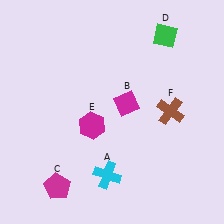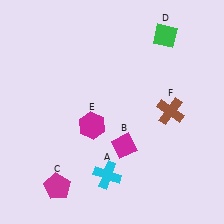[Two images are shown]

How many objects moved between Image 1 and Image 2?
1 object moved between the two images.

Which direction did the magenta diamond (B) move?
The magenta diamond (B) moved down.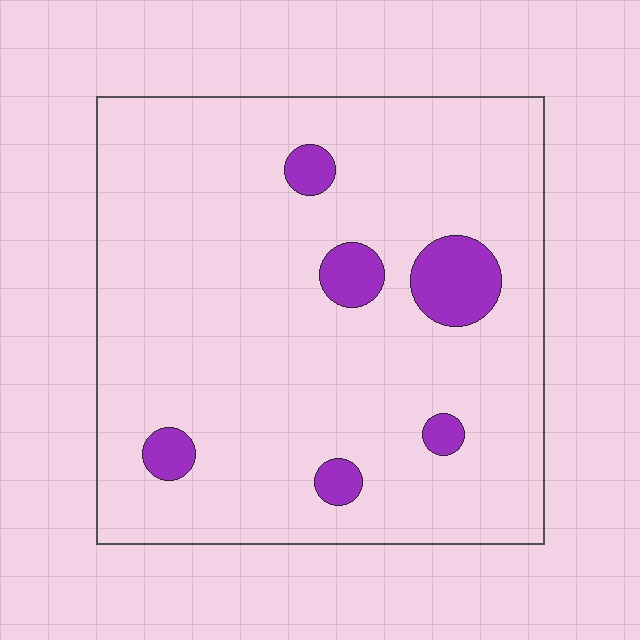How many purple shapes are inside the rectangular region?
6.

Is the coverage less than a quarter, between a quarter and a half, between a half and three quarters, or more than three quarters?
Less than a quarter.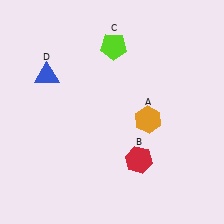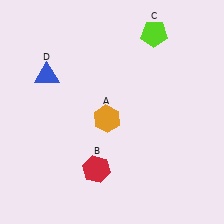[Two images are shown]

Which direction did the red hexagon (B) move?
The red hexagon (B) moved left.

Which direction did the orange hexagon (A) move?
The orange hexagon (A) moved left.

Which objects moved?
The objects that moved are: the orange hexagon (A), the red hexagon (B), the lime pentagon (C).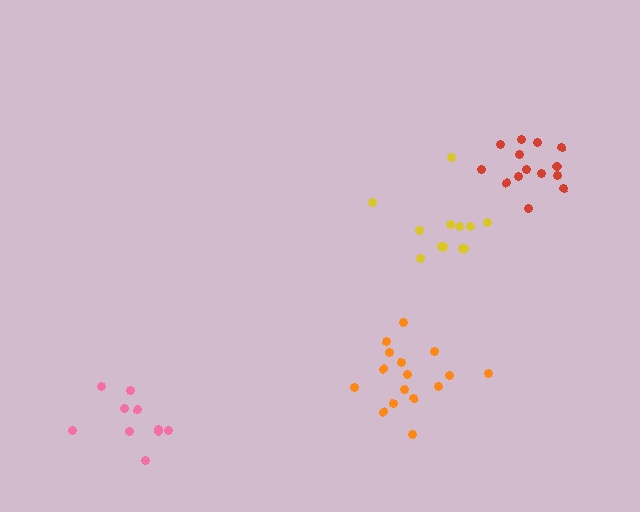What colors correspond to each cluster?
The clusters are colored: yellow, pink, orange, red.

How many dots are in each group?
Group 1: 12 dots, Group 2: 10 dots, Group 3: 16 dots, Group 4: 14 dots (52 total).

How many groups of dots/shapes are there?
There are 4 groups.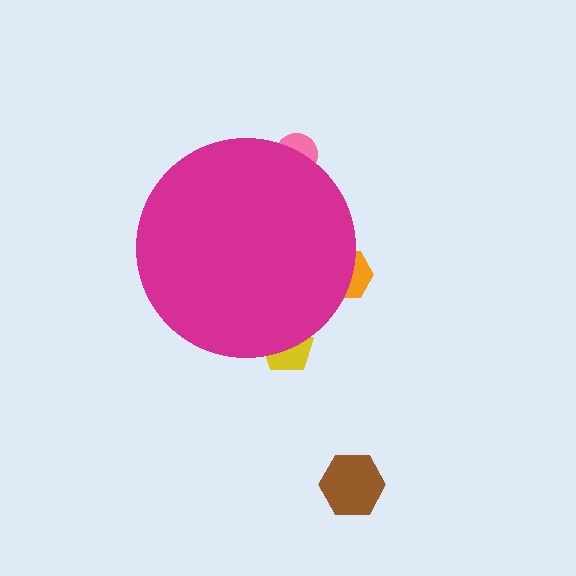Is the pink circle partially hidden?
Yes, the pink circle is partially hidden behind the magenta circle.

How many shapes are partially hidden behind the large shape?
3 shapes are partially hidden.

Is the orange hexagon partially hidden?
Yes, the orange hexagon is partially hidden behind the magenta circle.